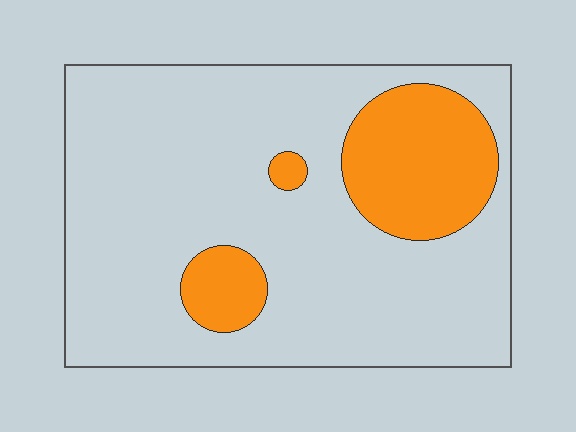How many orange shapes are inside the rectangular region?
3.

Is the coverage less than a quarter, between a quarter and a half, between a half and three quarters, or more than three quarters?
Less than a quarter.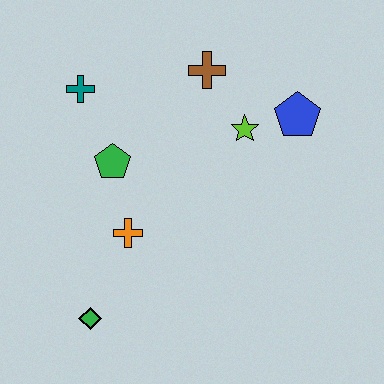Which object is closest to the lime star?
The blue pentagon is closest to the lime star.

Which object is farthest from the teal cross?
The green diamond is farthest from the teal cross.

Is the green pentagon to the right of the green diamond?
Yes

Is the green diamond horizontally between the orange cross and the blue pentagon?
No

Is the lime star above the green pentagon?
Yes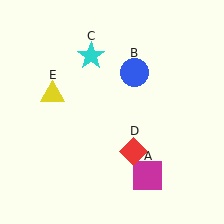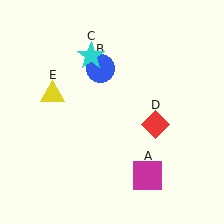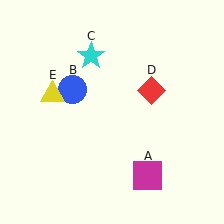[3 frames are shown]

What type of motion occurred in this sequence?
The blue circle (object B), red diamond (object D) rotated counterclockwise around the center of the scene.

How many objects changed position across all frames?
2 objects changed position: blue circle (object B), red diamond (object D).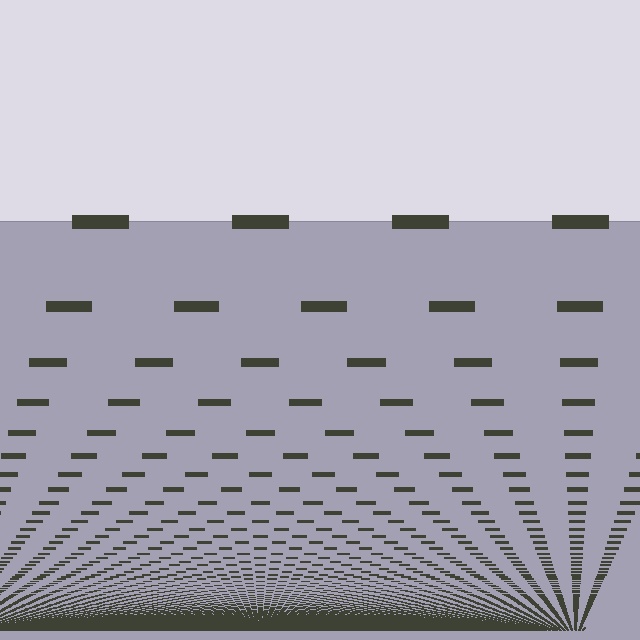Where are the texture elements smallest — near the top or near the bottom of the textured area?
Near the bottom.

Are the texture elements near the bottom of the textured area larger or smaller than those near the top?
Smaller. The gradient is inverted — elements near the bottom are smaller and denser.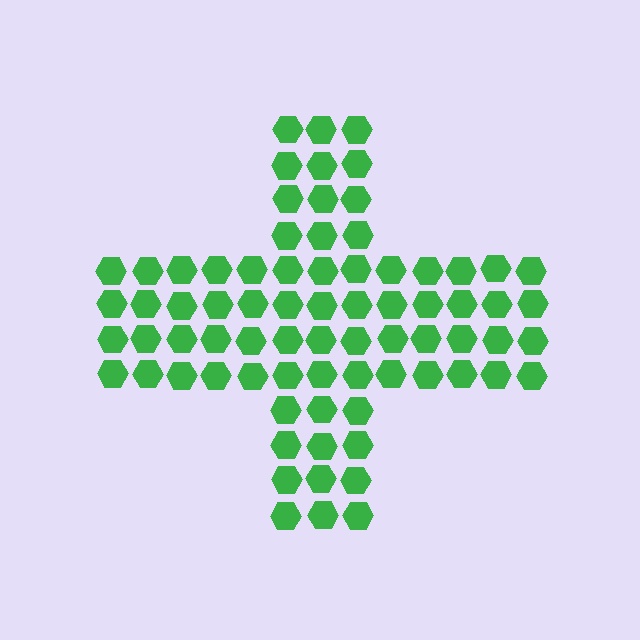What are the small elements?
The small elements are hexagons.